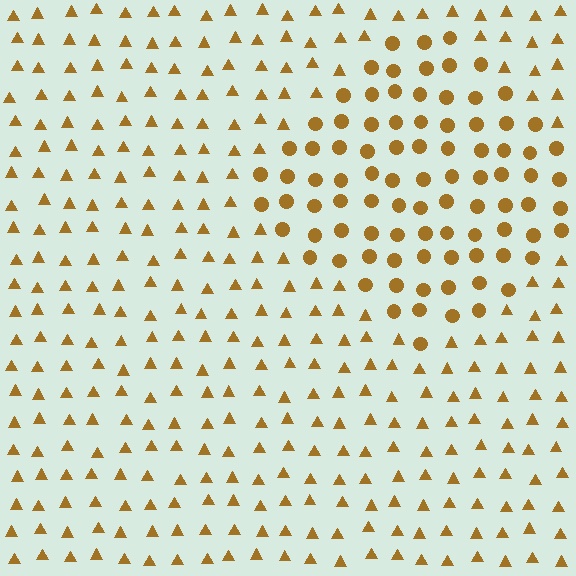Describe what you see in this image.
The image is filled with small brown elements arranged in a uniform grid. A diamond-shaped region contains circles, while the surrounding area contains triangles. The boundary is defined purely by the change in element shape.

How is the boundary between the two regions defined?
The boundary is defined by a change in element shape: circles inside vs. triangles outside. All elements share the same color and spacing.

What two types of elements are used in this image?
The image uses circles inside the diamond region and triangles outside it.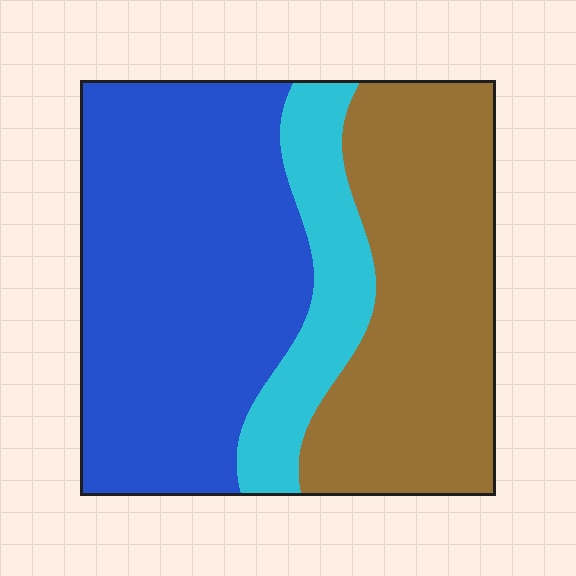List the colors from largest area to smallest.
From largest to smallest: blue, brown, cyan.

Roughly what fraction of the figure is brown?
Brown covers around 35% of the figure.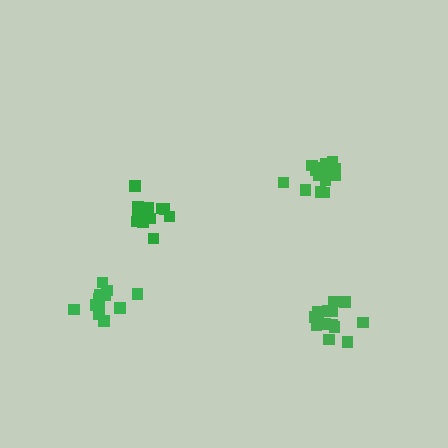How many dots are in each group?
Group 1: 14 dots, Group 2: 13 dots, Group 3: 14 dots, Group 4: 13 dots (54 total).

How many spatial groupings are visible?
There are 4 spatial groupings.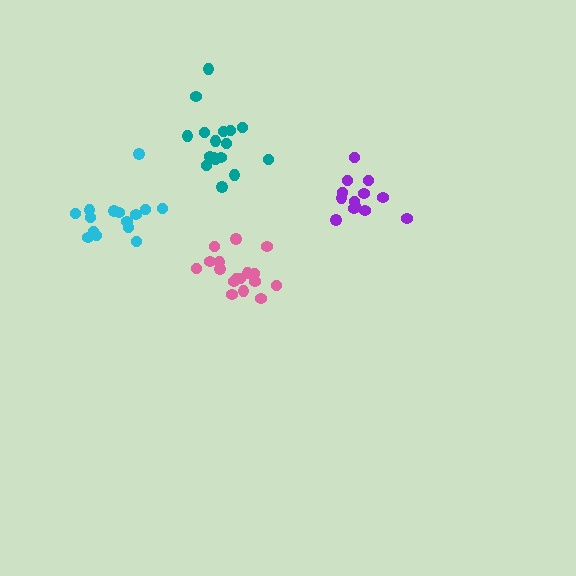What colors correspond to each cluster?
The clusters are colored: pink, cyan, purple, teal.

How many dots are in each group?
Group 1: 17 dots, Group 2: 15 dots, Group 3: 13 dots, Group 4: 17 dots (62 total).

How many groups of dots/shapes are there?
There are 4 groups.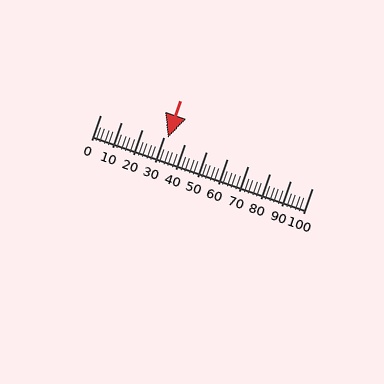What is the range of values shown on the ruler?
The ruler shows values from 0 to 100.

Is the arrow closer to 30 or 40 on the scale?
The arrow is closer to 30.